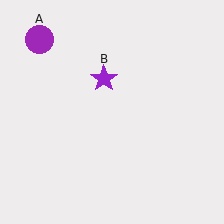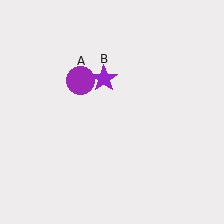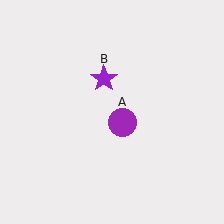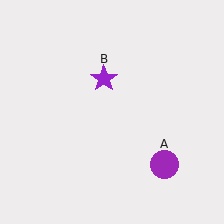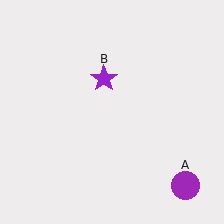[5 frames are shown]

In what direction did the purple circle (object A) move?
The purple circle (object A) moved down and to the right.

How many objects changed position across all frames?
1 object changed position: purple circle (object A).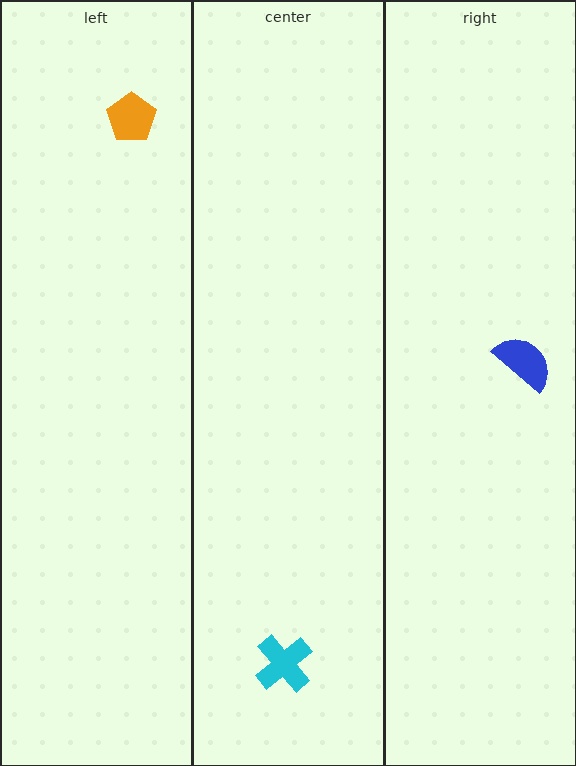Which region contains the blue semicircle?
The right region.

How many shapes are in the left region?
1.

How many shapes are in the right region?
1.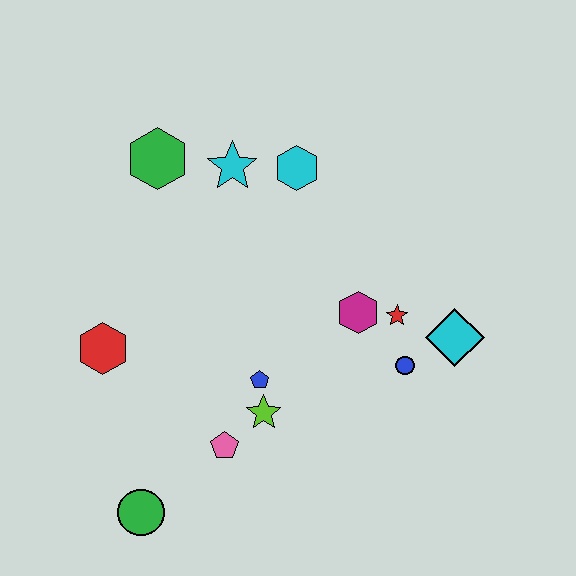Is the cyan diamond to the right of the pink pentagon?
Yes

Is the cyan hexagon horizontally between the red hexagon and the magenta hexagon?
Yes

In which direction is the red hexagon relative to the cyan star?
The red hexagon is below the cyan star.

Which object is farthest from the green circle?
The cyan hexagon is farthest from the green circle.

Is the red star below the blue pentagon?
No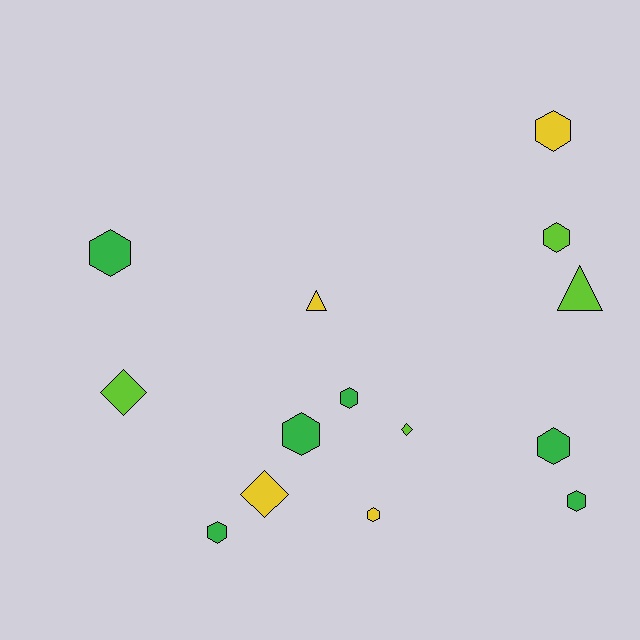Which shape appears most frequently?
Hexagon, with 9 objects.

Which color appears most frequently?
Green, with 6 objects.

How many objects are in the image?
There are 14 objects.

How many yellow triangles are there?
There is 1 yellow triangle.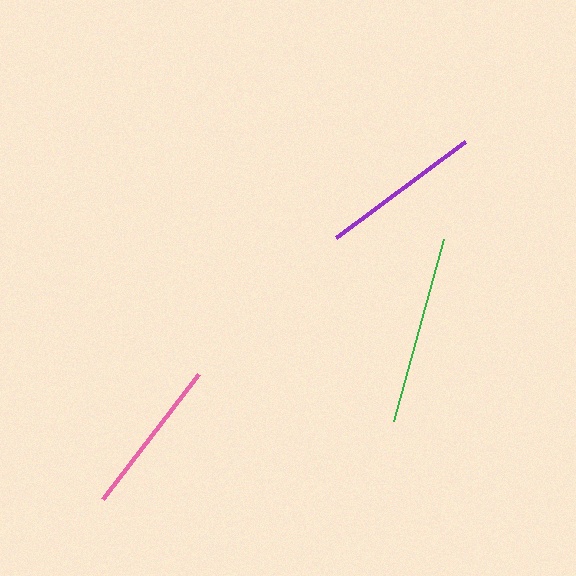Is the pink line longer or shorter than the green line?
The green line is longer than the pink line.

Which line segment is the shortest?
The pink line is the shortest at approximately 157 pixels.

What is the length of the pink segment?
The pink segment is approximately 157 pixels long.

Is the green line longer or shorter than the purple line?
The green line is longer than the purple line.